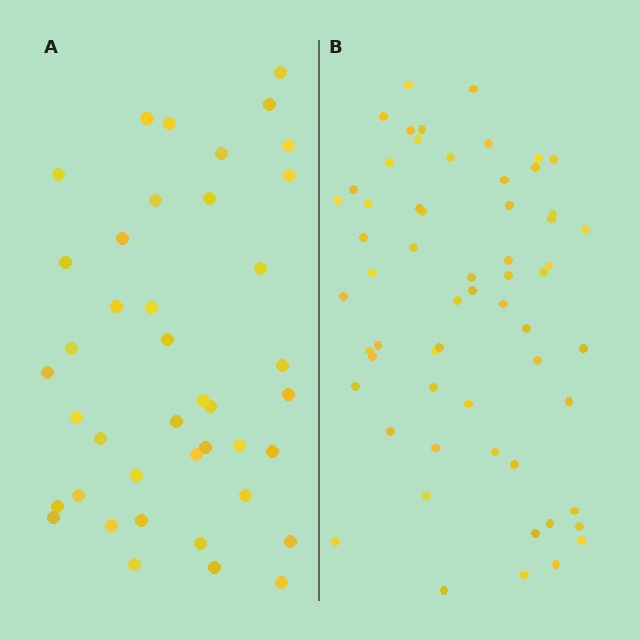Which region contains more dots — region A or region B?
Region B (the right region) has more dots.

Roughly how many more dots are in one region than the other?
Region B has approximately 20 more dots than region A.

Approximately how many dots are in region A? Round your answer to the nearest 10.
About 40 dots. (The exact count is 41, which rounds to 40.)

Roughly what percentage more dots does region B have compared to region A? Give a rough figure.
About 45% more.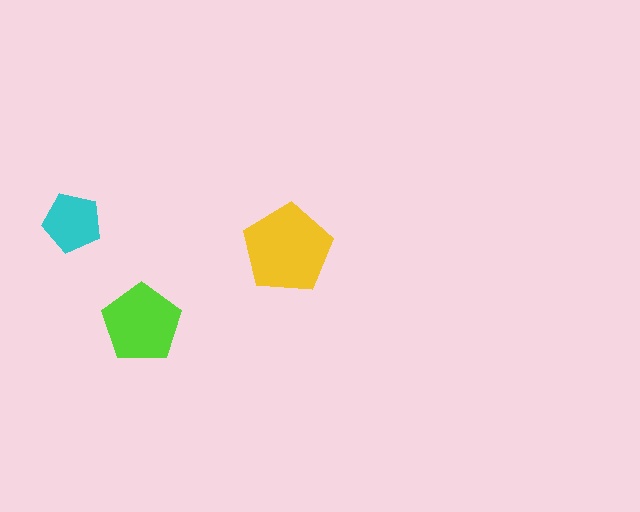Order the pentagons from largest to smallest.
the yellow one, the lime one, the cyan one.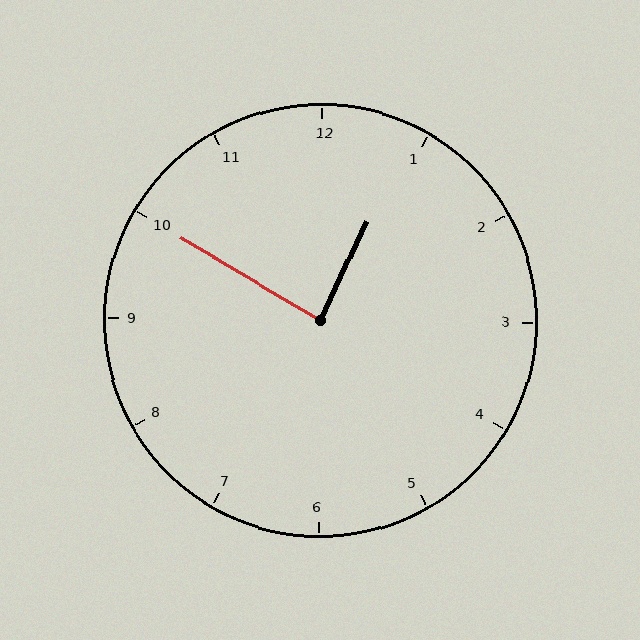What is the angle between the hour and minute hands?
Approximately 85 degrees.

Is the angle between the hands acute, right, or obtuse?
It is right.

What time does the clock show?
12:50.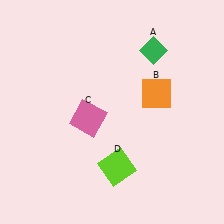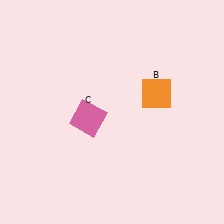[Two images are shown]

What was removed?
The lime square (D), the green diamond (A) were removed in Image 2.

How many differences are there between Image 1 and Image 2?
There are 2 differences between the two images.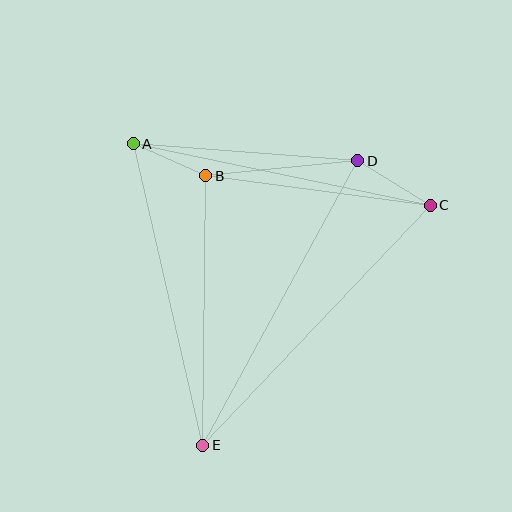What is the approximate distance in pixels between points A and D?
The distance between A and D is approximately 225 pixels.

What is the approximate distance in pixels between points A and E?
The distance between A and E is approximately 309 pixels.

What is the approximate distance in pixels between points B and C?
The distance between B and C is approximately 226 pixels.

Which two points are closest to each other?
Points A and B are closest to each other.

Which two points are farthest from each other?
Points C and E are farthest from each other.